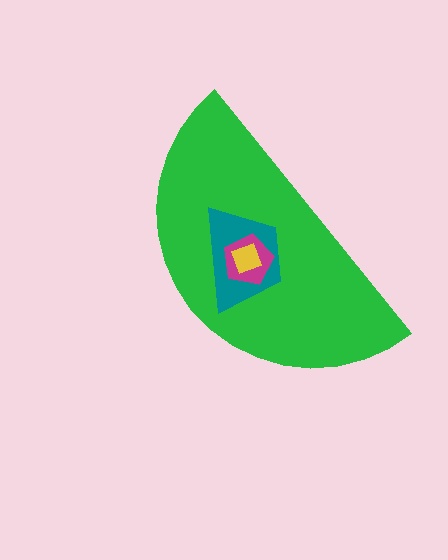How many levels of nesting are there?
4.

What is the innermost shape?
The yellow square.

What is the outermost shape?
The green semicircle.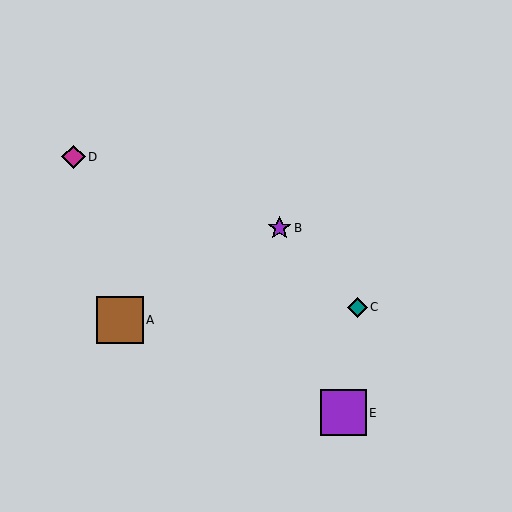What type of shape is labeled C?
Shape C is a teal diamond.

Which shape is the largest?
The brown square (labeled A) is the largest.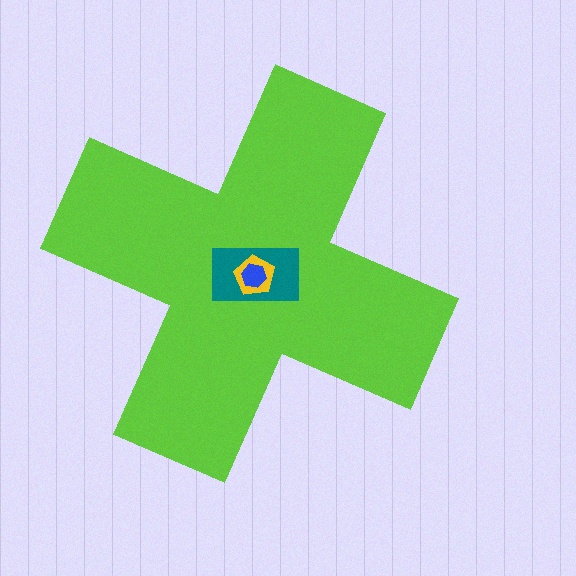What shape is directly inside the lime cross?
The teal rectangle.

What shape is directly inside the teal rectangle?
The yellow pentagon.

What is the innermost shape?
The blue hexagon.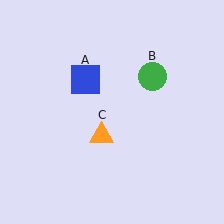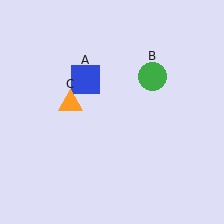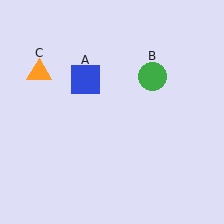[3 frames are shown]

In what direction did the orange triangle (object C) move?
The orange triangle (object C) moved up and to the left.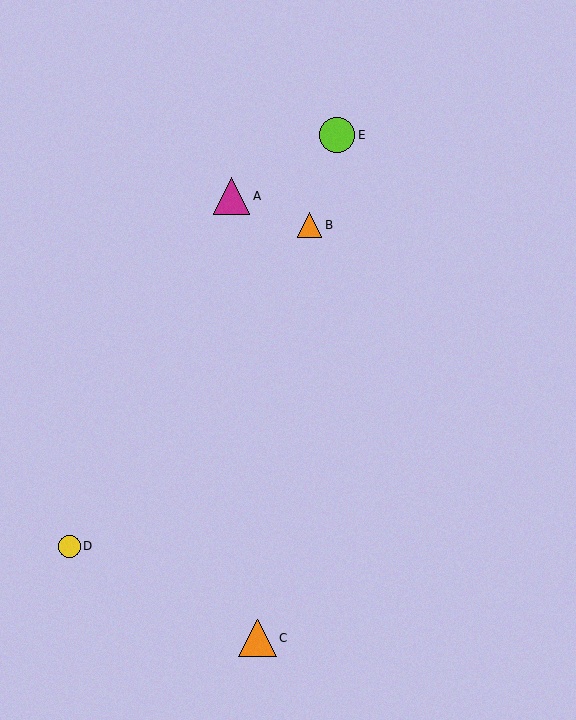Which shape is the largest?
The orange triangle (labeled C) is the largest.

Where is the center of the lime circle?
The center of the lime circle is at (337, 135).